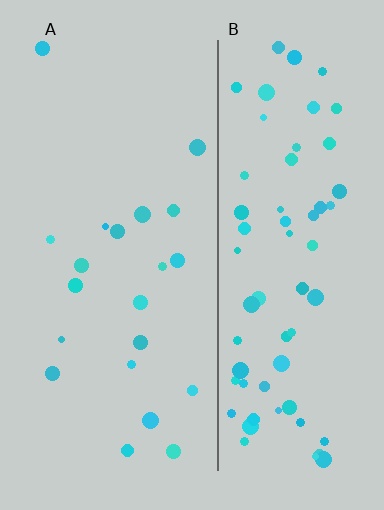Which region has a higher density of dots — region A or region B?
B (the right).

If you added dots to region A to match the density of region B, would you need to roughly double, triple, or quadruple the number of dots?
Approximately triple.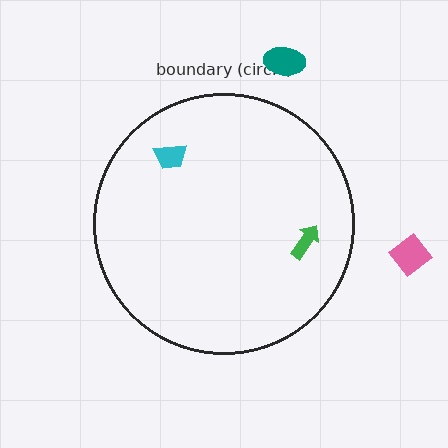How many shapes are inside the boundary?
2 inside, 2 outside.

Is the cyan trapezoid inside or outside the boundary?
Inside.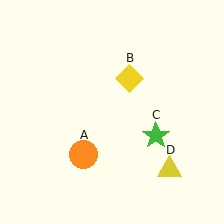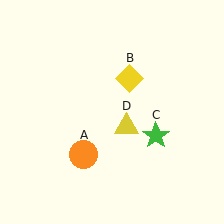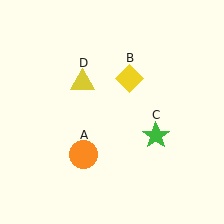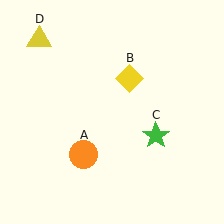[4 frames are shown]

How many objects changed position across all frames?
1 object changed position: yellow triangle (object D).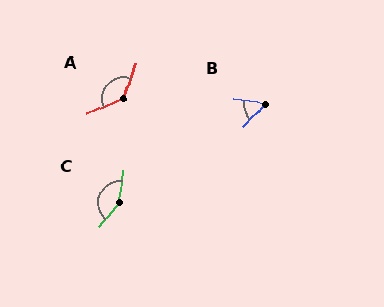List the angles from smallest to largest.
B (55°), A (131°), C (149°).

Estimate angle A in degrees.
Approximately 131 degrees.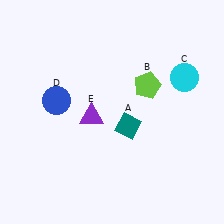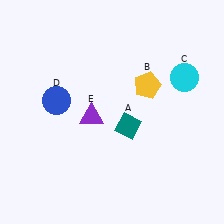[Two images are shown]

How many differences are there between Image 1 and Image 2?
There is 1 difference between the two images.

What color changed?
The pentagon (B) changed from lime in Image 1 to yellow in Image 2.